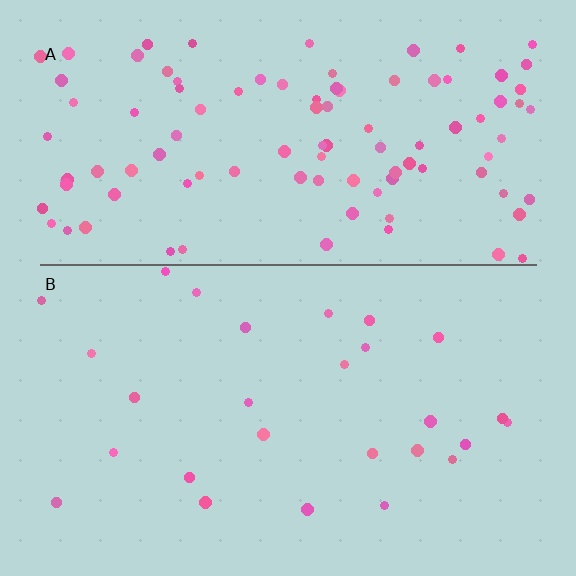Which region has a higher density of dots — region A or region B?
A (the top).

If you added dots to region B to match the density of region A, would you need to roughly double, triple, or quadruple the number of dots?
Approximately quadruple.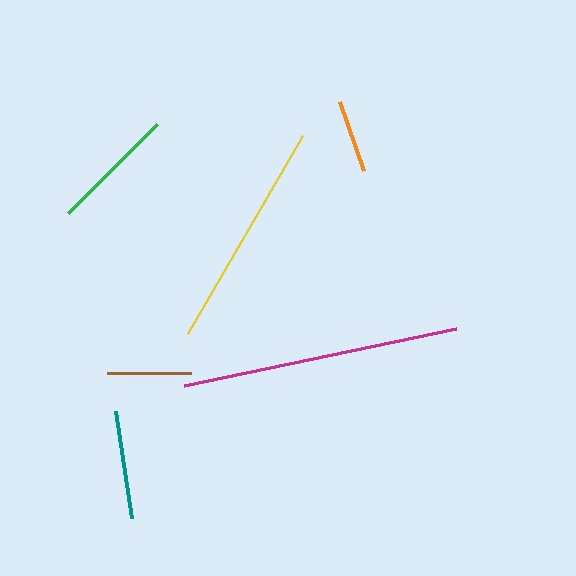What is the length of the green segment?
The green segment is approximately 126 pixels long.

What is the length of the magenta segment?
The magenta segment is approximately 278 pixels long.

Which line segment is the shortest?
The orange line is the shortest at approximately 73 pixels.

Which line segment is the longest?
The magenta line is the longest at approximately 278 pixels.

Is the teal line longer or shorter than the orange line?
The teal line is longer than the orange line.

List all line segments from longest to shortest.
From longest to shortest: magenta, yellow, green, teal, brown, orange.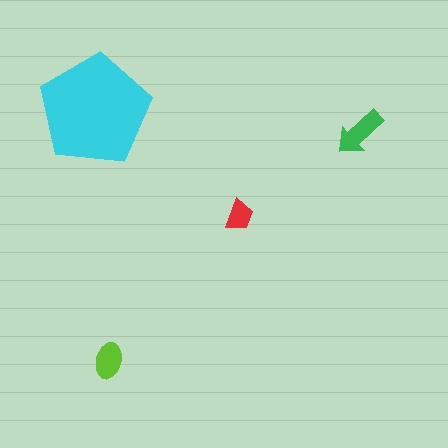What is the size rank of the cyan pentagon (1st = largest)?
1st.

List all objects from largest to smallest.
The cyan pentagon, the green arrow, the lime ellipse, the red trapezoid.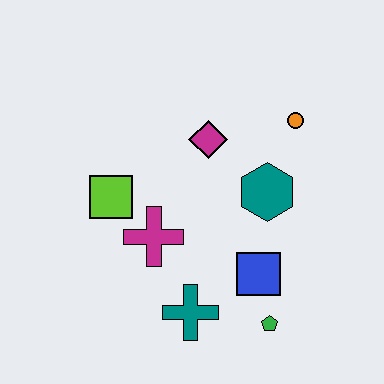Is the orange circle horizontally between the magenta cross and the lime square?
No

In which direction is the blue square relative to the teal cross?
The blue square is to the right of the teal cross.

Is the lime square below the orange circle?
Yes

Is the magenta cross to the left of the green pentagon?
Yes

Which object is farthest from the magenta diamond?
The green pentagon is farthest from the magenta diamond.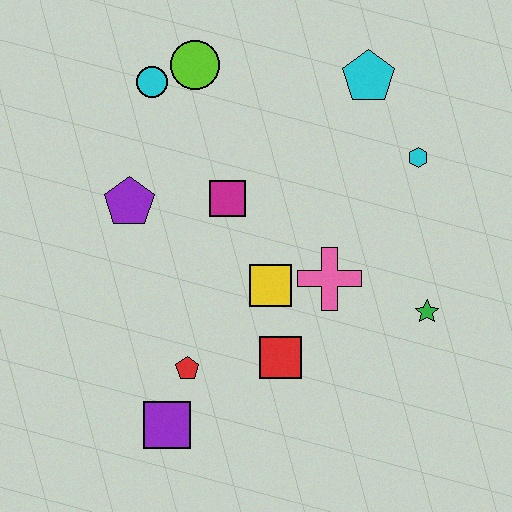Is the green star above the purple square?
Yes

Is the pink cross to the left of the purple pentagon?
No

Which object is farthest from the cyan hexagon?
The purple square is farthest from the cyan hexagon.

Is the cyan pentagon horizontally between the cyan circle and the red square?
No